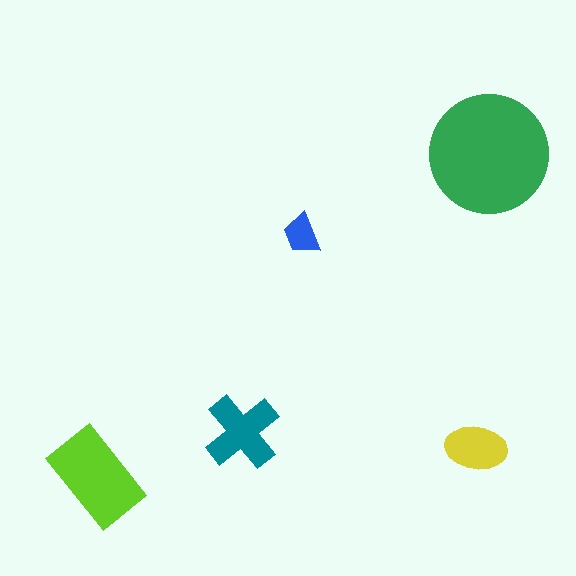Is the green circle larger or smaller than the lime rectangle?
Larger.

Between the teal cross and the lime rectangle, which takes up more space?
The lime rectangle.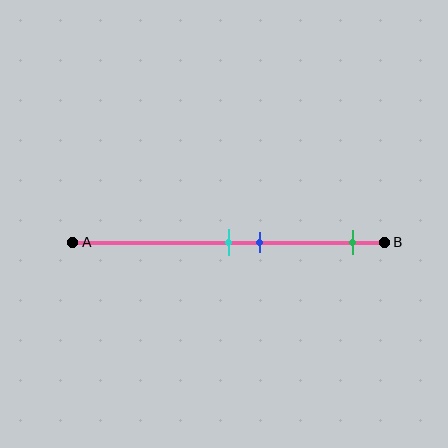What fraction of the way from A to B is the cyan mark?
The cyan mark is approximately 50% (0.5) of the way from A to B.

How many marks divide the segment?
There are 3 marks dividing the segment.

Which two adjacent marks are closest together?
The cyan and blue marks are the closest adjacent pair.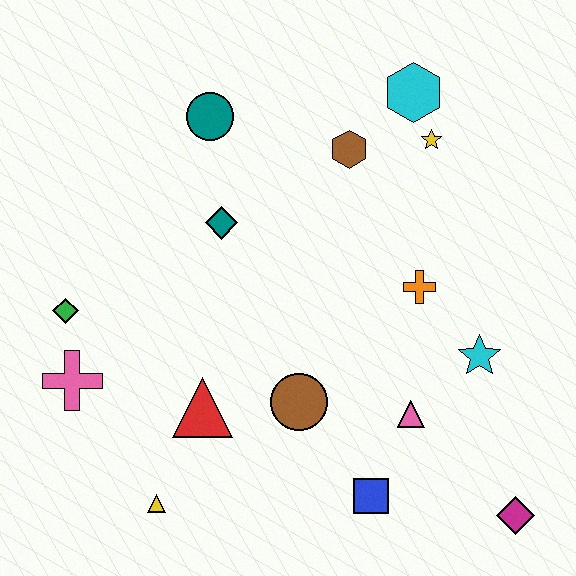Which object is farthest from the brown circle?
The cyan hexagon is farthest from the brown circle.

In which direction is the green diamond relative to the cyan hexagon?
The green diamond is to the left of the cyan hexagon.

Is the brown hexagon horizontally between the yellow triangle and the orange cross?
Yes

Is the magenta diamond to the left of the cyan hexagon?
No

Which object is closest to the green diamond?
The pink cross is closest to the green diamond.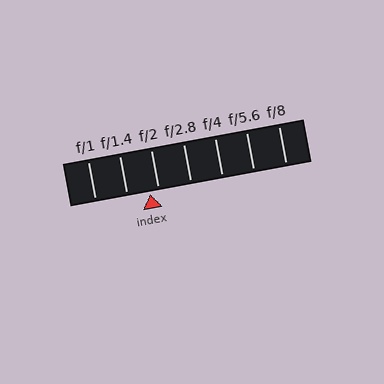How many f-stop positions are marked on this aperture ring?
There are 7 f-stop positions marked.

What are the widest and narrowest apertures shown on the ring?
The widest aperture shown is f/1 and the narrowest is f/8.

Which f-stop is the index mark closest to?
The index mark is closest to f/2.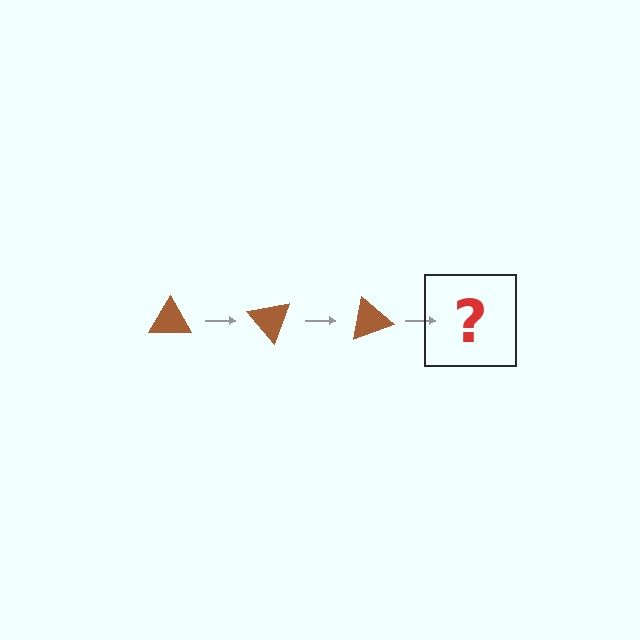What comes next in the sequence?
The next element should be a brown triangle rotated 150 degrees.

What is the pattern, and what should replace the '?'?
The pattern is that the triangle rotates 50 degrees each step. The '?' should be a brown triangle rotated 150 degrees.